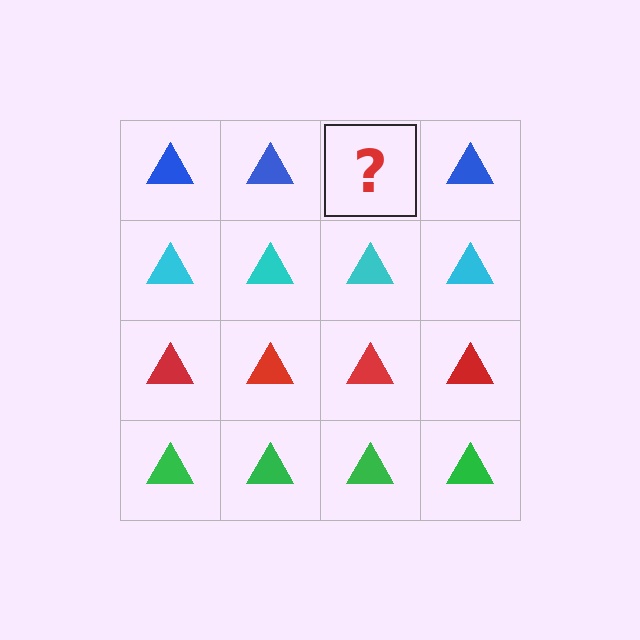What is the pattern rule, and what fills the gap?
The rule is that each row has a consistent color. The gap should be filled with a blue triangle.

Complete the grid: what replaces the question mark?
The question mark should be replaced with a blue triangle.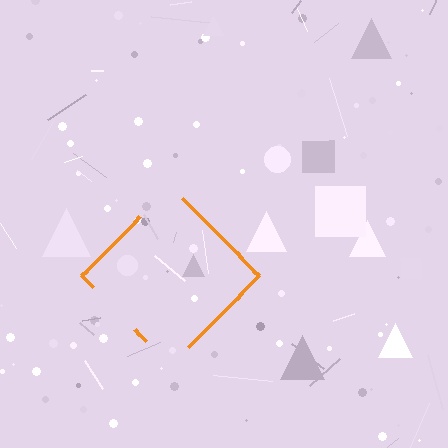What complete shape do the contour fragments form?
The contour fragments form a diamond.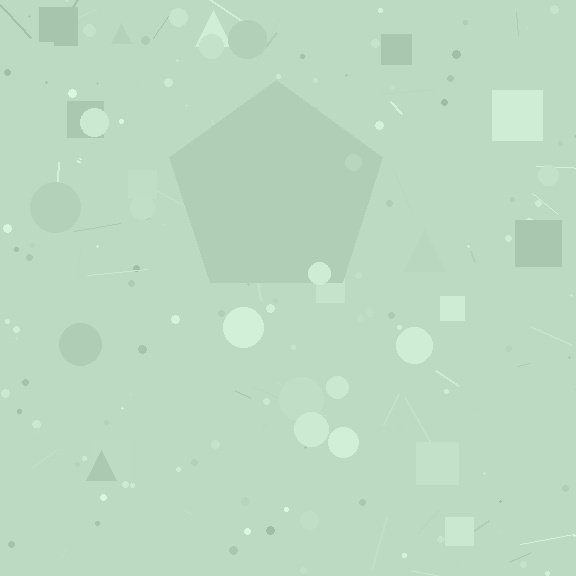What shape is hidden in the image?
A pentagon is hidden in the image.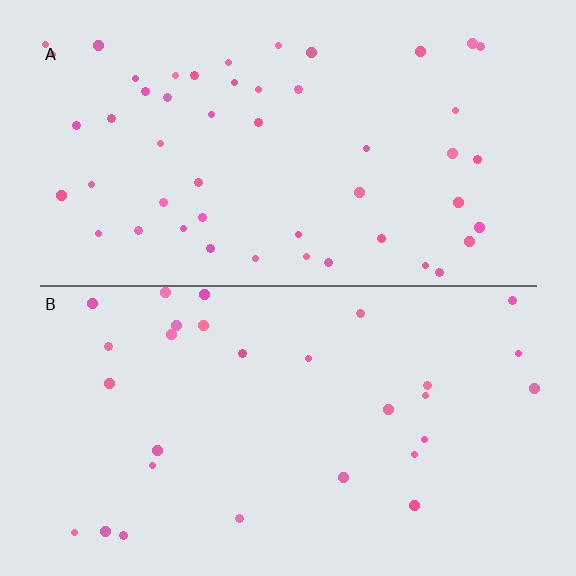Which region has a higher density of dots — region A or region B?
A (the top).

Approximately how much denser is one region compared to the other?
Approximately 1.7× — region A over region B.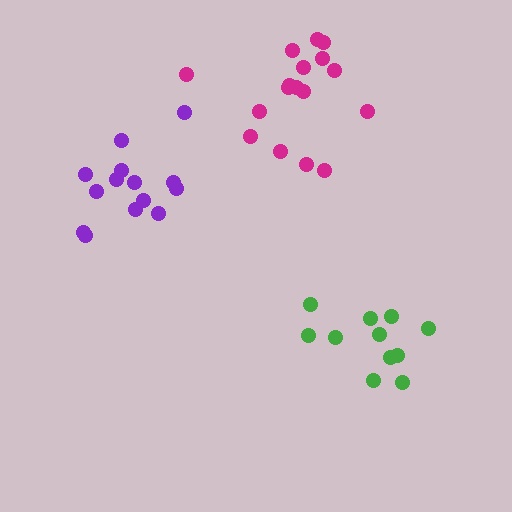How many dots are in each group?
Group 1: 14 dots, Group 2: 11 dots, Group 3: 17 dots (42 total).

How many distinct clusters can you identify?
There are 3 distinct clusters.